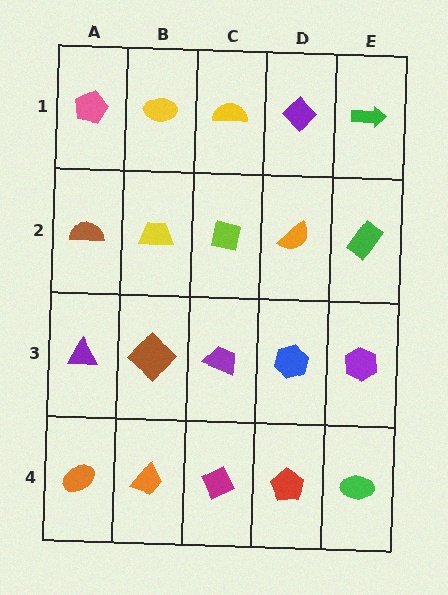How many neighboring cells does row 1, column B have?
3.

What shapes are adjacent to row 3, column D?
An orange semicircle (row 2, column D), a red pentagon (row 4, column D), a purple trapezoid (row 3, column C), a purple hexagon (row 3, column E).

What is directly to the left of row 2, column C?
A yellow trapezoid.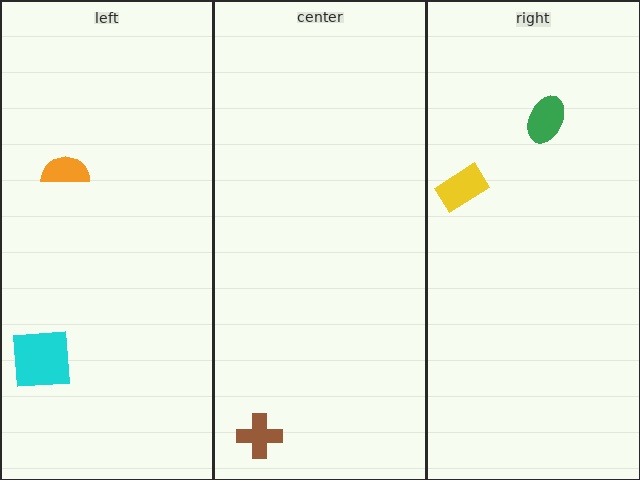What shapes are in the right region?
The yellow rectangle, the green ellipse.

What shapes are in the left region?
The orange semicircle, the cyan square.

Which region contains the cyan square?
The left region.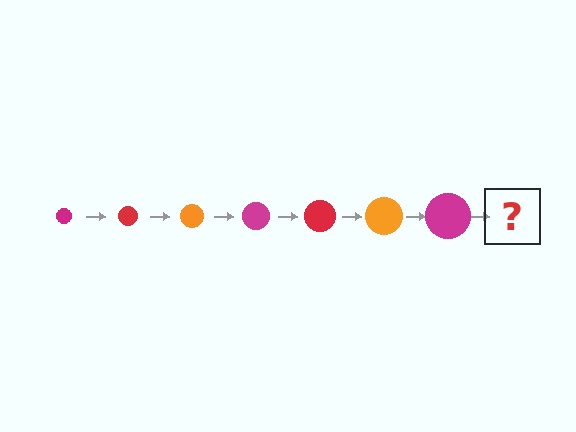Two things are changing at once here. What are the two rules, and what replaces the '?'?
The two rules are that the circle grows larger each step and the color cycles through magenta, red, and orange. The '?' should be a red circle, larger than the previous one.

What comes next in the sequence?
The next element should be a red circle, larger than the previous one.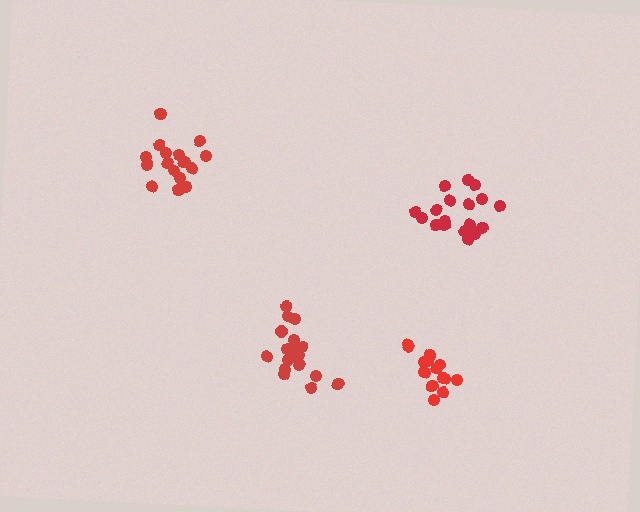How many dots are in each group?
Group 1: 19 dots, Group 2: 18 dots, Group 3: 16 dots, Group 4: 14 dots (67 total).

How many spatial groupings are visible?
There are 4 spatial groupings.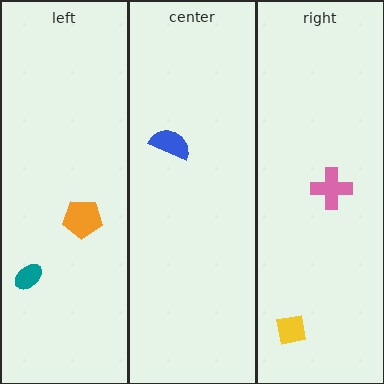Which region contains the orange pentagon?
The left region.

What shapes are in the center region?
The blue semicircle.